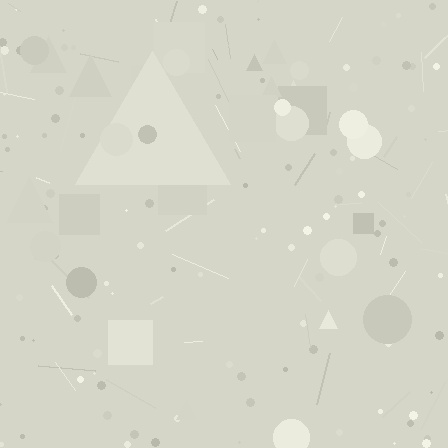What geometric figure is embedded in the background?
A triangle is embedded in the background.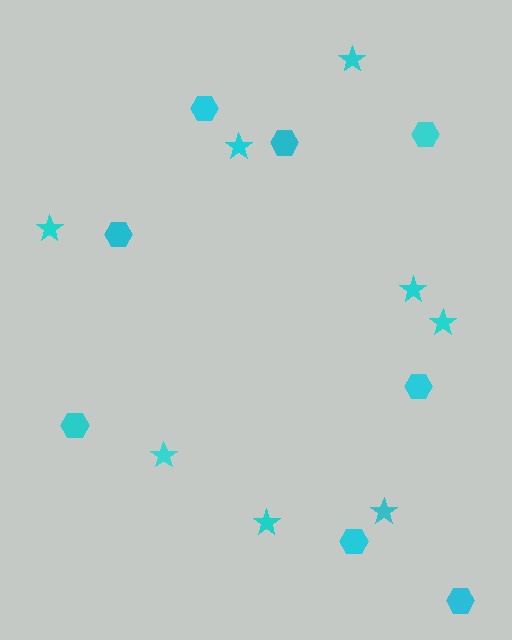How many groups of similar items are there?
There are 2 groups: one group of hexagons (8) and one group of stars (8).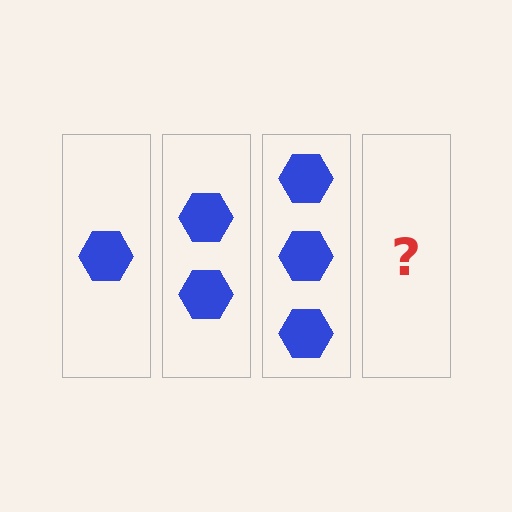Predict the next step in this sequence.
The next step is 4 hexagons.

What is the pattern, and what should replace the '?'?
The pattern is that each step adds one more hexagon. The '?' should be 4 hexagons.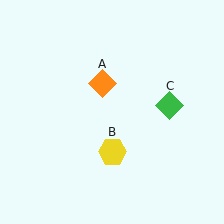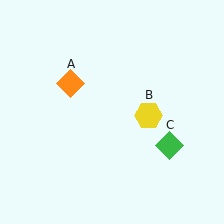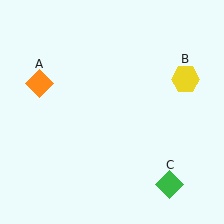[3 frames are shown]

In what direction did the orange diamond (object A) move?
The orange diamond (object A) moved left.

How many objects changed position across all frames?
3 objects changed position: orange diamond (object A), yellow hexagon (object B), green diamond (object C).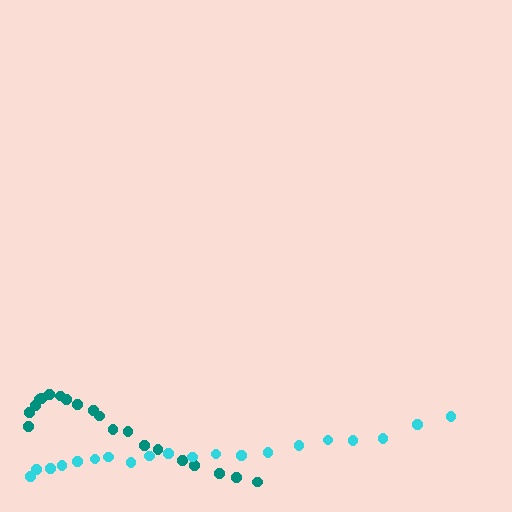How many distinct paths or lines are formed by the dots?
There are 2 distinct paths.